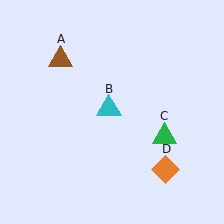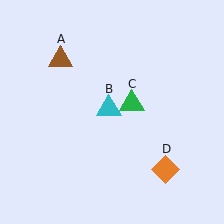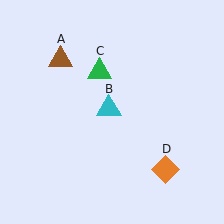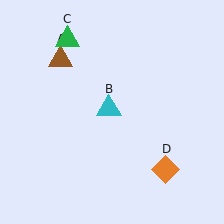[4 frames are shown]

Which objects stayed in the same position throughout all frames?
Brown triangle (object A) and cyan triangle (object B) and orange diamond (object D) remained stationary.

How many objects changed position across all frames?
1 object changed position: green triangle (object C).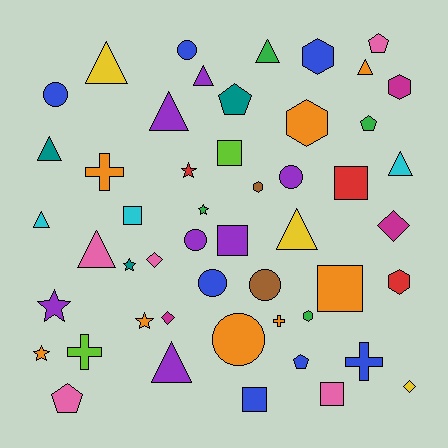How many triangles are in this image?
There are 11 triangles.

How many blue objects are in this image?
There are 7 blue objects.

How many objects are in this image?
There are 50 objects.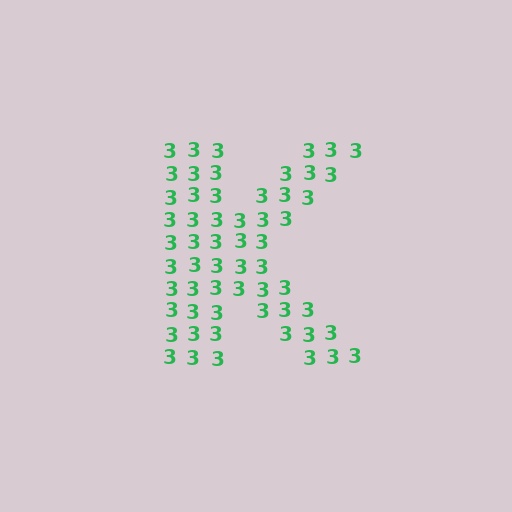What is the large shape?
The large shape is the letter K.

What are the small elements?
The small elements are digit 3's.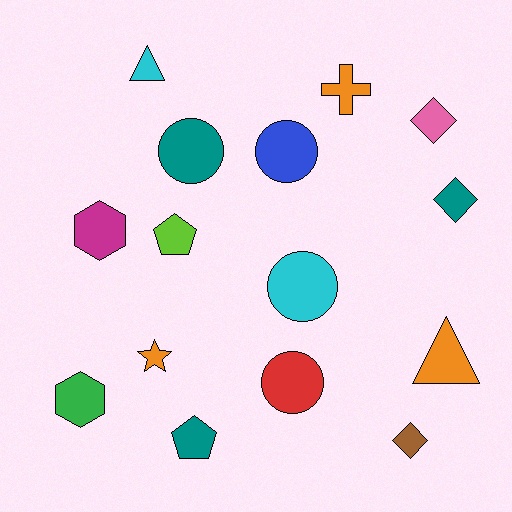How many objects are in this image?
There are 15 objects.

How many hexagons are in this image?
There are 2 hexagons.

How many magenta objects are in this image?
There is 1 magenta object.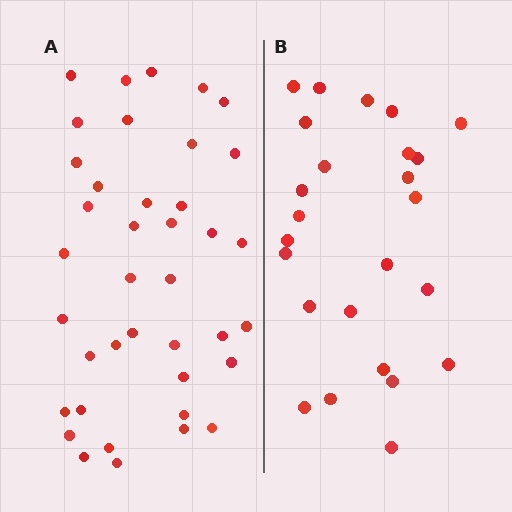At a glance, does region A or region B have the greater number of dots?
Region A (the left region) has more dots.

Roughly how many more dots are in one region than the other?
Region A has approximately 15 more dots than region B.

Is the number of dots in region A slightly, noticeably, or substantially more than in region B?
Region A has substantially more. The ratio is roughly 1.6 to 1.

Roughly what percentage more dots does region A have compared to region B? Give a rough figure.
About 55% more.